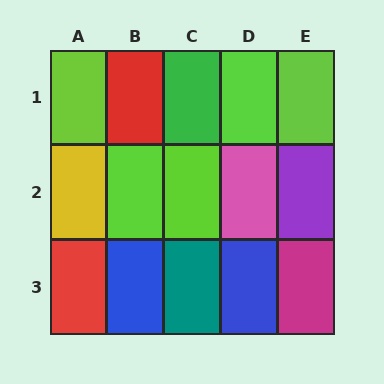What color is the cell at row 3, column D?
Blue.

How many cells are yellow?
1 cell is yellow.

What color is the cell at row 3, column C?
Teal.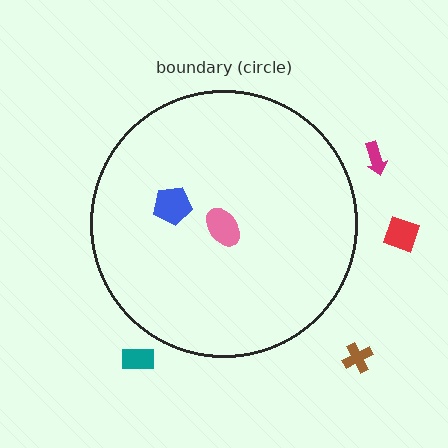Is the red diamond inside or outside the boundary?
Outside.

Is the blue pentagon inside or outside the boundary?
Inside.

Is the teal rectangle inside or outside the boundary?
Outside.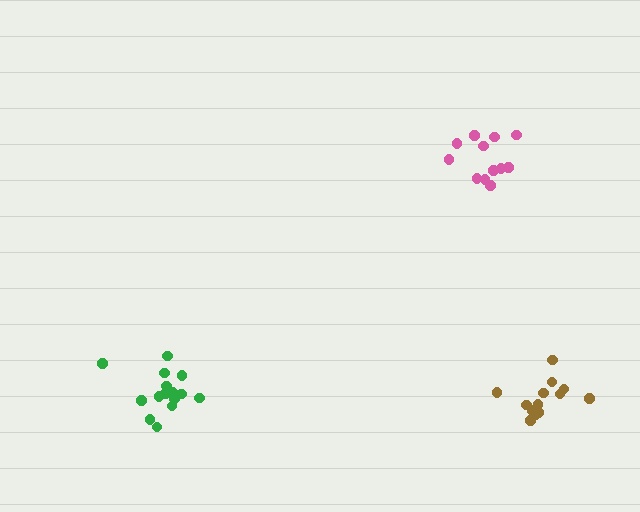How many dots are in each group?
Group 1: 13 dots, Group 2: 15 dots, Group 3: 12 dots (40 total).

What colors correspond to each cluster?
The clusters are colored: brown, green, pink.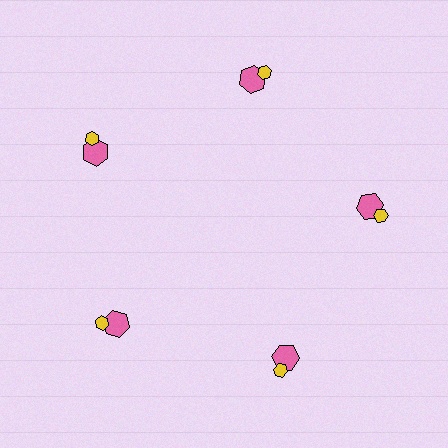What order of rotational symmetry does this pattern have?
This pattern has 5-fold rotational symmetry.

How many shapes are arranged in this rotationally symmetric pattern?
There are 10 shapes, arranged in 5 groups of 2.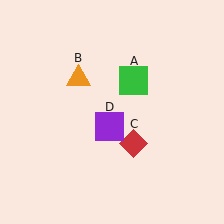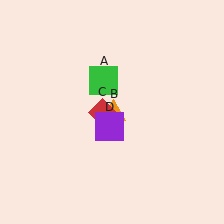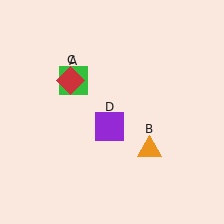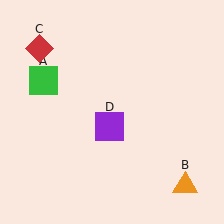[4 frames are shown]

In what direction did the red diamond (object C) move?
The red diamond (object C) moved up and to the left.